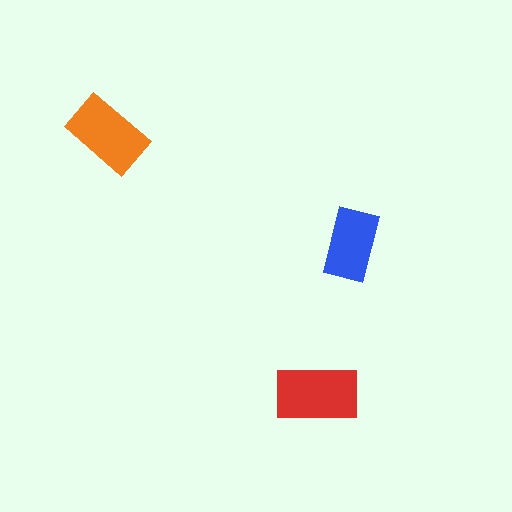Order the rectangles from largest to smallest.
the red one, the orange one, the blue one.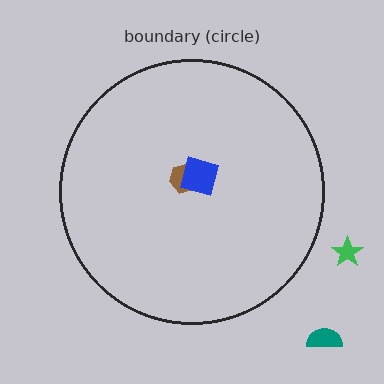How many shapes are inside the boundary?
2 inside, 2 outside.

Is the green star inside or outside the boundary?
Outside.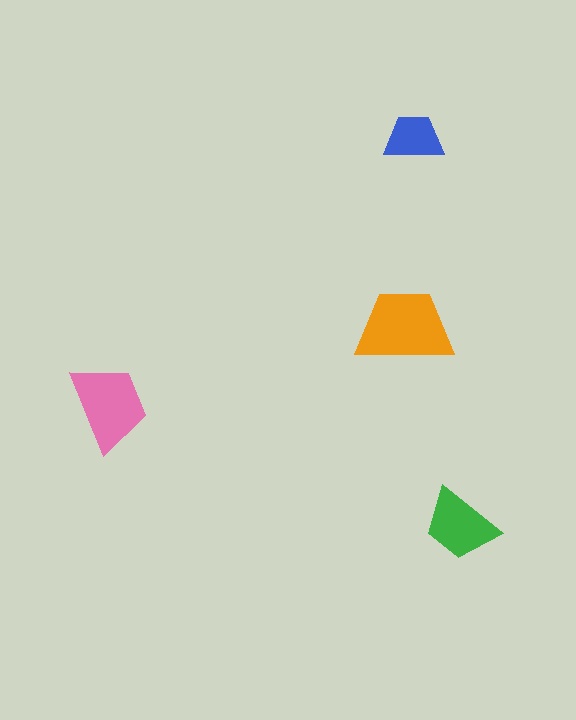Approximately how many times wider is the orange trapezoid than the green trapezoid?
About 1.5 times wider.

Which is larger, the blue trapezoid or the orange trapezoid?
The orange one.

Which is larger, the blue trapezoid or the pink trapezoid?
The pink one.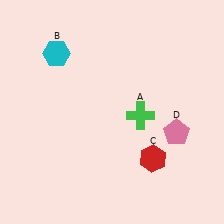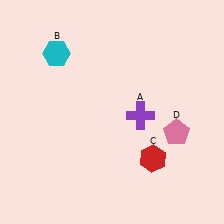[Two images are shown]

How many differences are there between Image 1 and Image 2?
There is 1 difference between the two images.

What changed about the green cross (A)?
In Image 1, A is green. In Image 2, it changed to purple.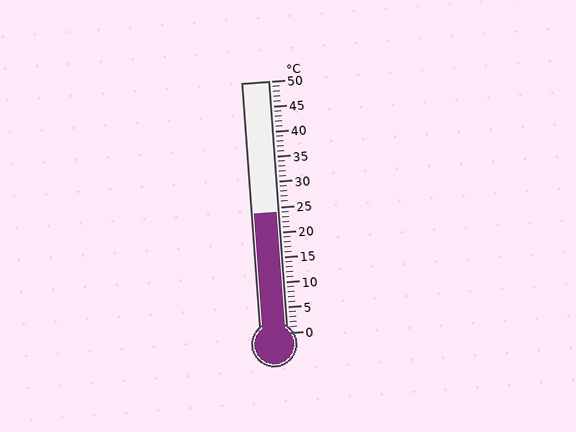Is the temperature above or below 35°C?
The temperature is below 35°C.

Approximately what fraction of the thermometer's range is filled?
The thermometer is filled to approximately 50% of its range.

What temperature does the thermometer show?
The thermometer shows approximately 24°C.